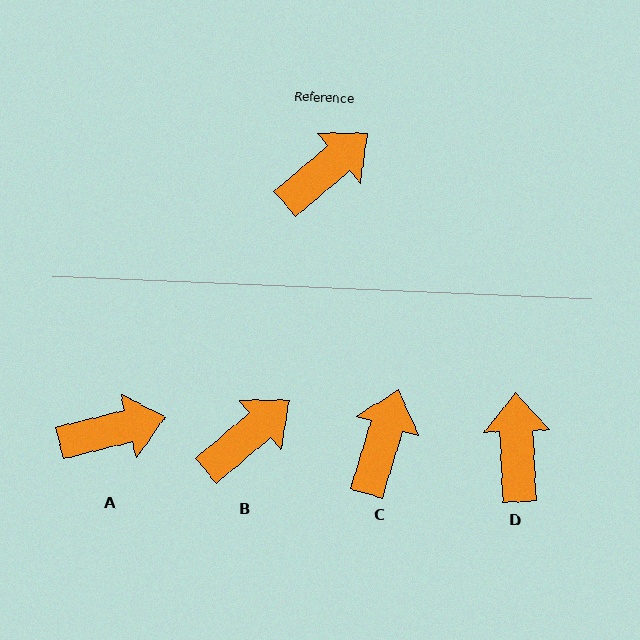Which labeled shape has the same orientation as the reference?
B.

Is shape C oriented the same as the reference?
No, it is off by about 32 degrees.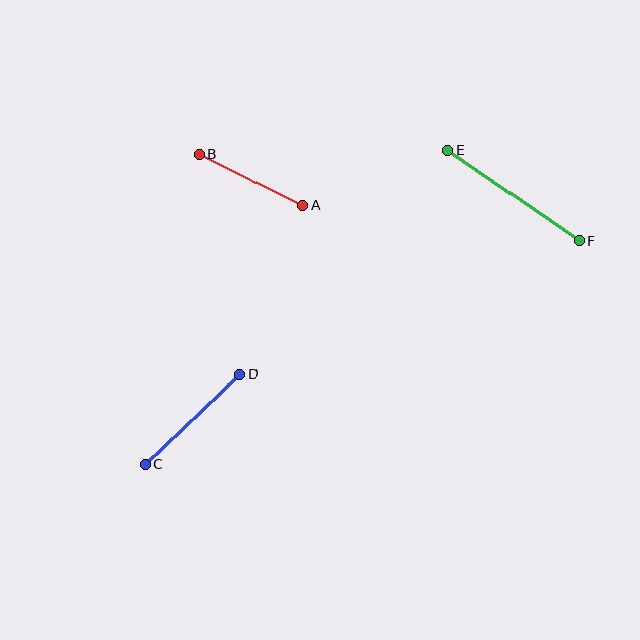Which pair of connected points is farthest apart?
Points E and F are farthest apart.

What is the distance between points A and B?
The distance is approximately 116 pixels.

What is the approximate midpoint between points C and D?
The midpoint is at approximately (193, 419) pixels.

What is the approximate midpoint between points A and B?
The midpoint is at approximately (251, 180) pixels.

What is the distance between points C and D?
The distance is approximately 132 pixels.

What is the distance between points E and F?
The distance is approximately 160 pixels.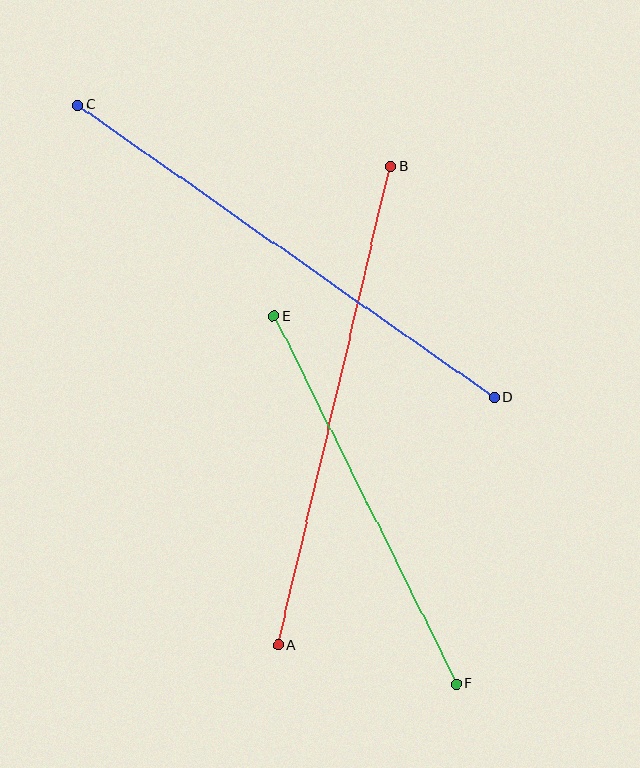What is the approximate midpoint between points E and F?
The midpoint is at approximately (365, 500) pixels.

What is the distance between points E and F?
The distance is approximately 410 pixels.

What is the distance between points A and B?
The distance is approximately 492 pixels.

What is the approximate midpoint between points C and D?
The midpoint is at approximately (286, 251) pixels.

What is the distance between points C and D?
The distance is approximately 509 pixels.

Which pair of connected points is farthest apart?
Points C and D are farthest apart.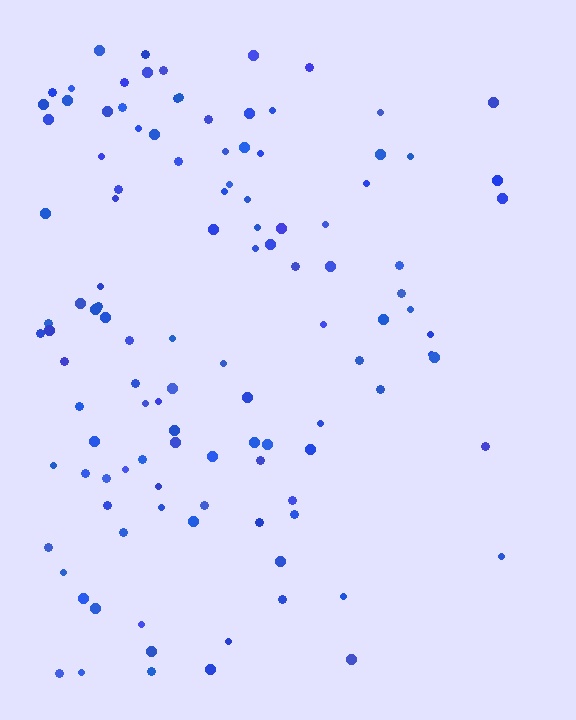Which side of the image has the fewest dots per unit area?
The right.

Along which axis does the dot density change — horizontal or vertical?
Horizontal.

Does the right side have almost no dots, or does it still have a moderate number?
Still a moderate number, just noticeably fewer than the left.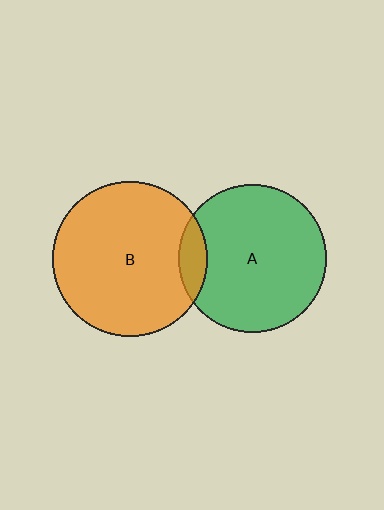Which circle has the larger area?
Circle B (orange).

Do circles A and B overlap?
Yes.